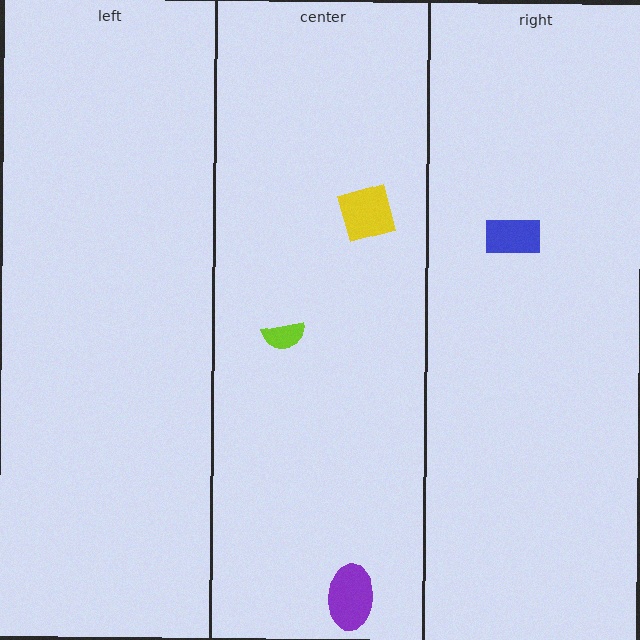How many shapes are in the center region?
3.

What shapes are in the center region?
The purple ellipse, the lime semicircle, the yellow square.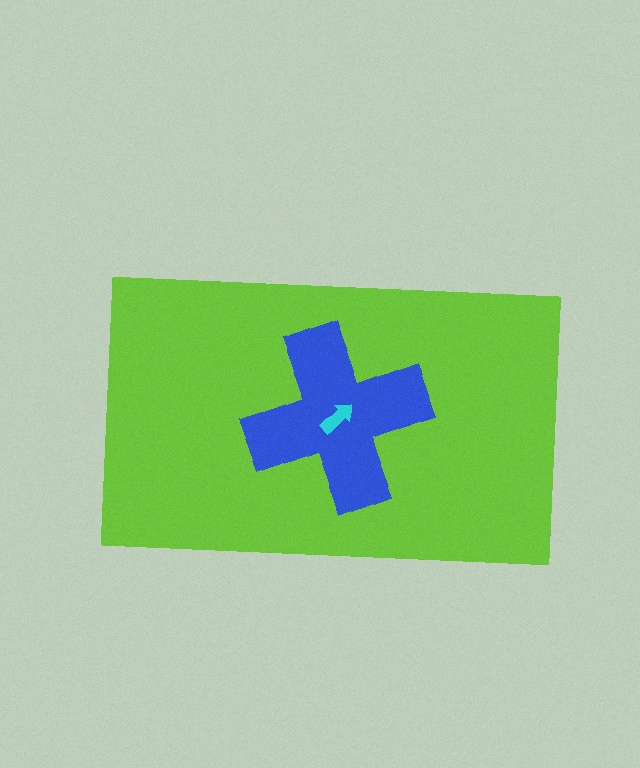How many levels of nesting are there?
3.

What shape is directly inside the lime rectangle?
The blue cross.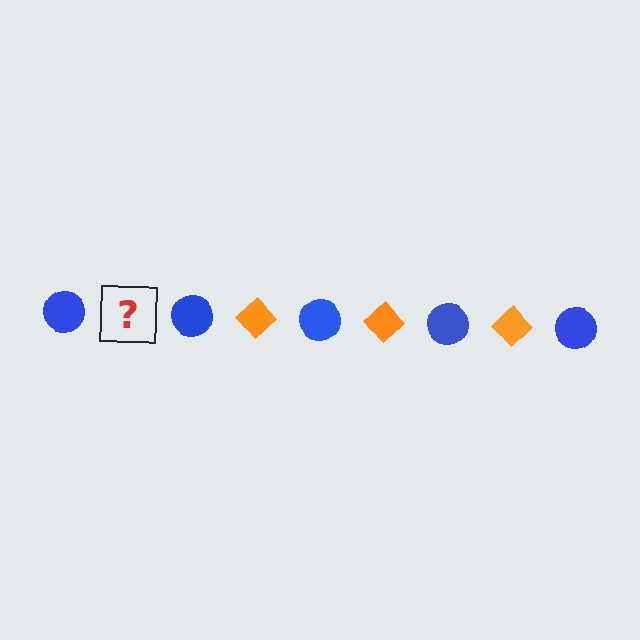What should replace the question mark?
The question mark should be replaced with an orange diamond.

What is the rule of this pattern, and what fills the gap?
The rule is that the pattern alternates between blue circle and orange diamond. The gap should be filled with an orange diamond.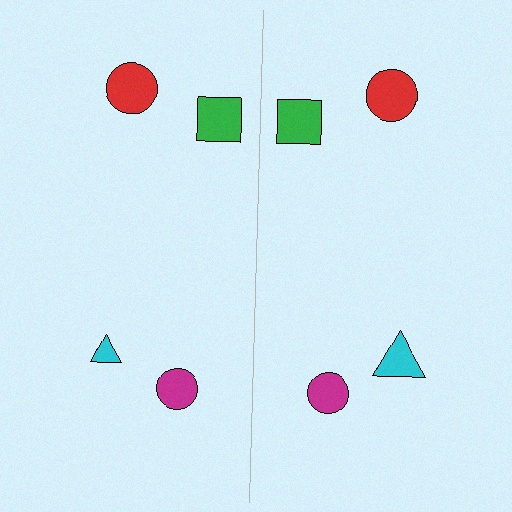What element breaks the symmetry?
The cyan triangle on the right side has a different size than its mirror counterpart.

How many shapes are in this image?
There are 8 shapes in this image.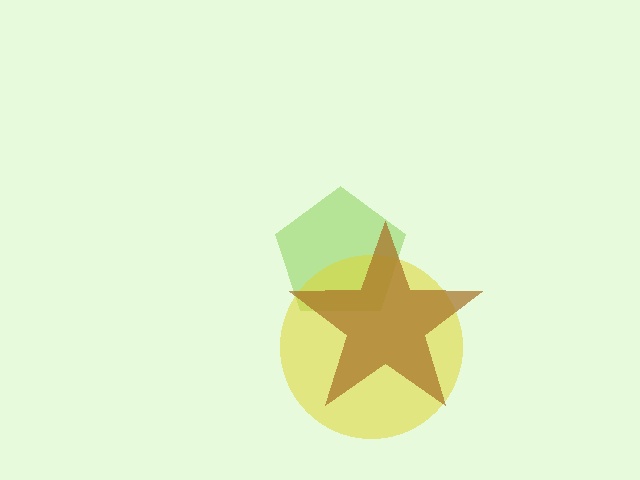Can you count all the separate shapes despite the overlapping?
Yes, there are 3 separate shapes.